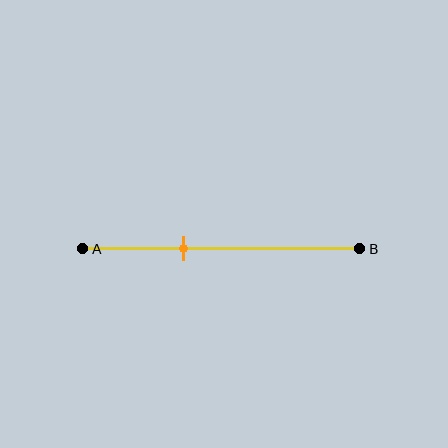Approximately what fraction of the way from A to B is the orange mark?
The orange mark is approximately 35% of the way from A to B.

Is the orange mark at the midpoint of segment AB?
No, the mark is at about 35% from A, not at the 50% midpoint.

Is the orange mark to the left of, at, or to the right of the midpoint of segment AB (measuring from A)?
The orange mark is to the left of the midpoint of segment AB.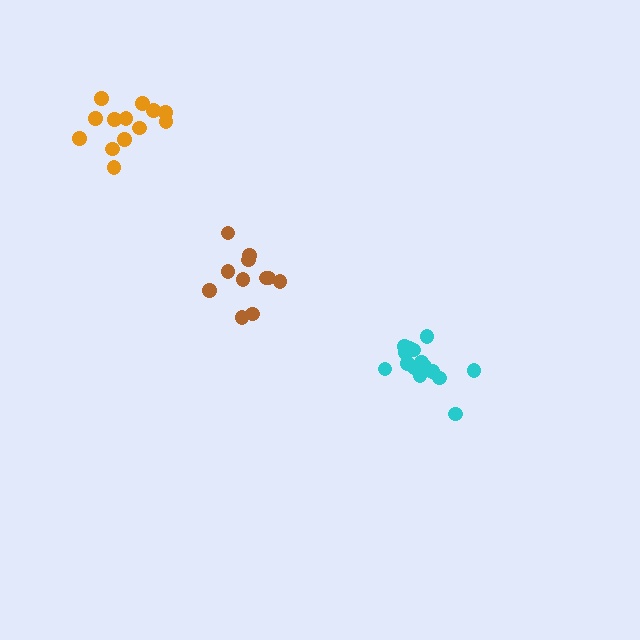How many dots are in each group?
Group 1: 15 dots, Group 2: 14 dots, Group 3: 11 dots (40 total).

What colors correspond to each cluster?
The clusters are colored: cyan, orange, brown.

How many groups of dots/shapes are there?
There are 3 groups.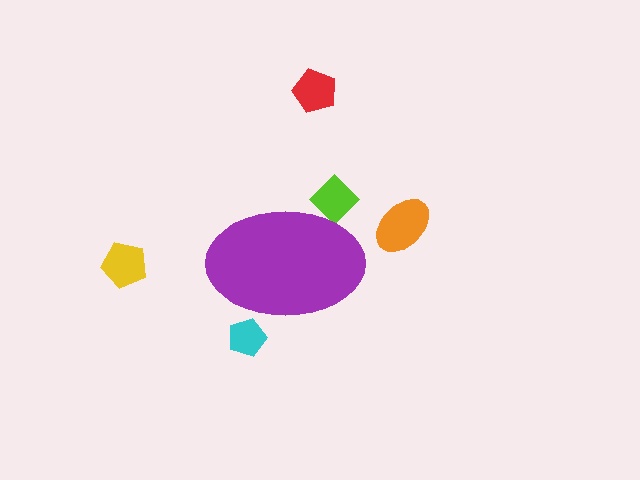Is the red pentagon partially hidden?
No, the red pentagon is fully visible.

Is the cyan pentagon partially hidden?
Yes, the cyan pentagon is partially hidden behind the purple ellipse.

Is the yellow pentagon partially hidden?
No, the yellow pentagon is fully visible.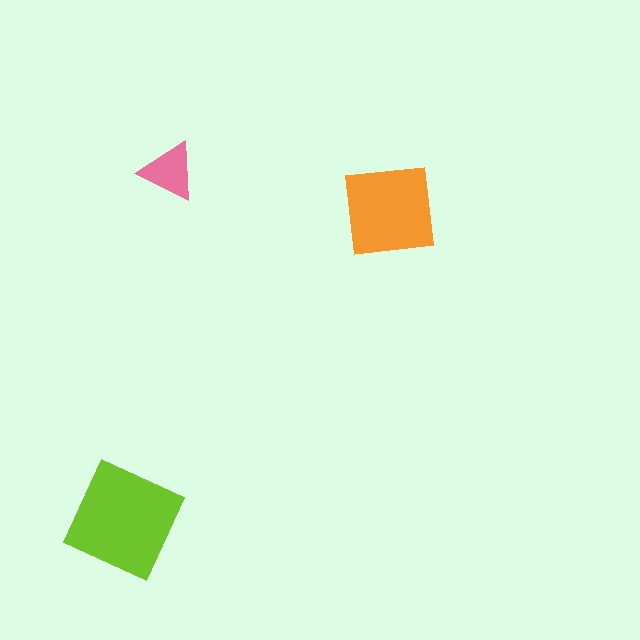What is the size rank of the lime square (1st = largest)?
1st.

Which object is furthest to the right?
The orange square is rightmost.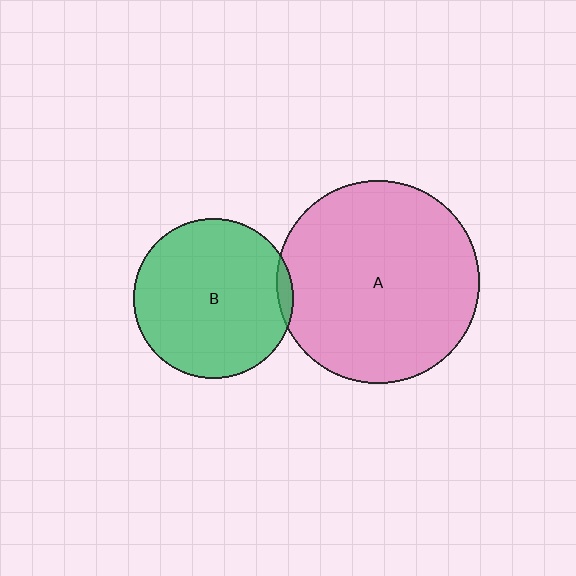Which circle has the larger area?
Circle A (pink).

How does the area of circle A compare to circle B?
Approximately 1.6 times.